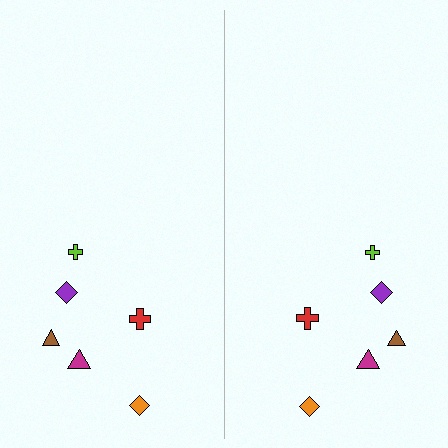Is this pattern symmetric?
Yes, this pattern has bilateral (reflection) symmetry.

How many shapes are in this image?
There are 12 shapes in this image.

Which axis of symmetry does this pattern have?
The pattern has a vertical axis of symmetry running through the center of the image.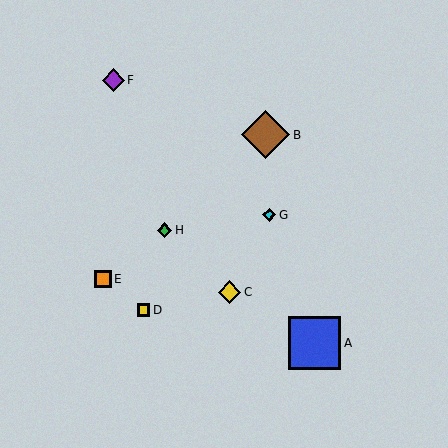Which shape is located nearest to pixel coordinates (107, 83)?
The purple diamond (labeled F) at (113, 80) is nearest to that location.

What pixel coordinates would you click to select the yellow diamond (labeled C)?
Click at (229, 292) to select the yellow diamond C.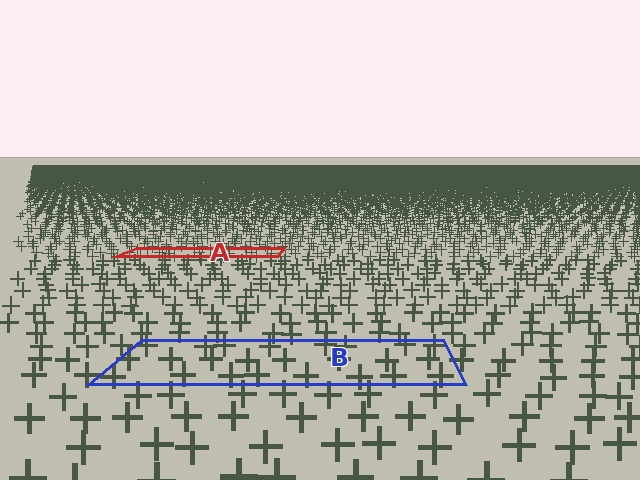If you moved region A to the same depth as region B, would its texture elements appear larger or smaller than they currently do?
They would appear larger. At a closer depth, the same texture elements are projected at a bigger on-screen size.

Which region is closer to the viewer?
Region B is closer. The texture elements there are larger and more spread out.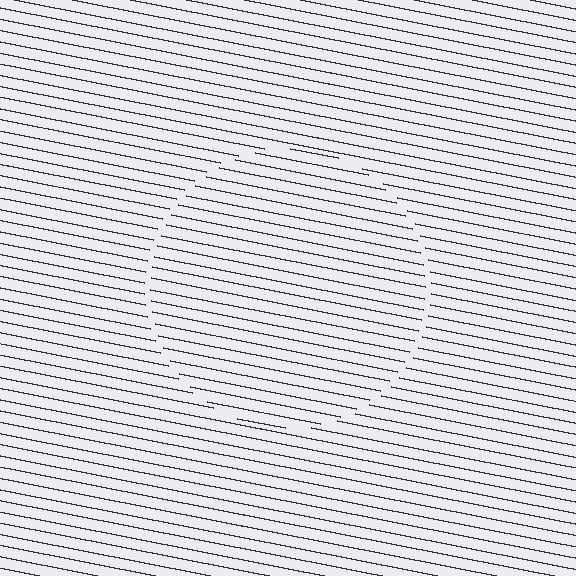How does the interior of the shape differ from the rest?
The interior of the shape contains the same grating, shifted by half a period — the contour is defined by the phase discontinuity where line-ends from the inner and outer gratings abut.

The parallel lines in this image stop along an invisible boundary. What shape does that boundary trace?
An illusory circle. The interior of the shape contains the same grating, shifted by half a period — the contour is defined by the phase discontinuity where line-ends from the inner and outer gratings abut.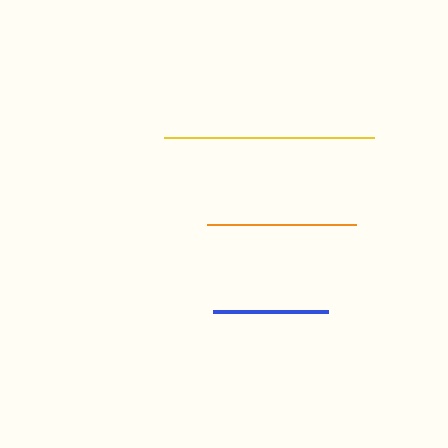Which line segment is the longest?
The yellow line is the longest at approximately 210 pixels.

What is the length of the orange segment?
The orange segment is approximately 149 pixels long.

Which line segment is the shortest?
The blue line is the shortest at approximately 115 pixels.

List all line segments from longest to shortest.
From longest to shortest: yellow, orange, blue.